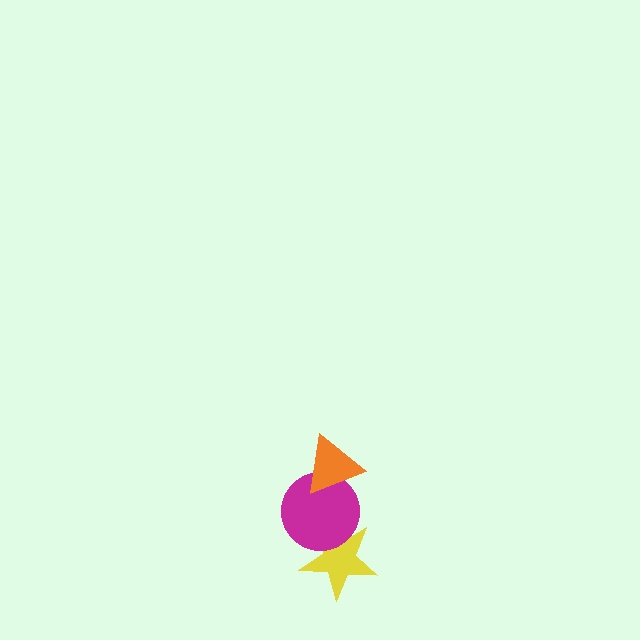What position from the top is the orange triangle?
The orange triangle is 1st from the top.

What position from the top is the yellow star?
The yellow star is 3rd from the top.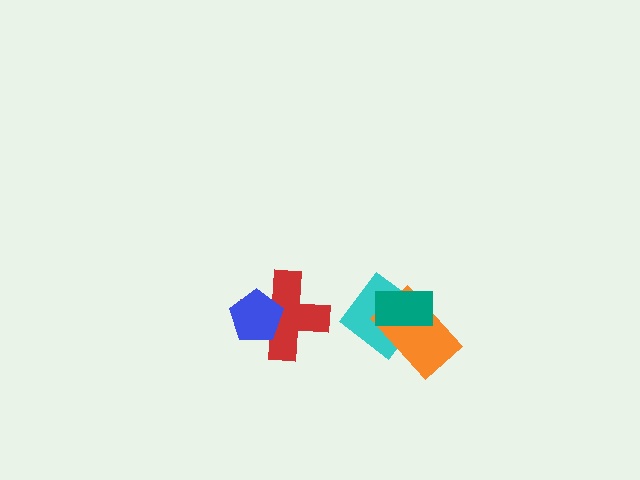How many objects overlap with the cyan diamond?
2 objects overlap with the cyan diamond.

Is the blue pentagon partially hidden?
No, no other shape covers it.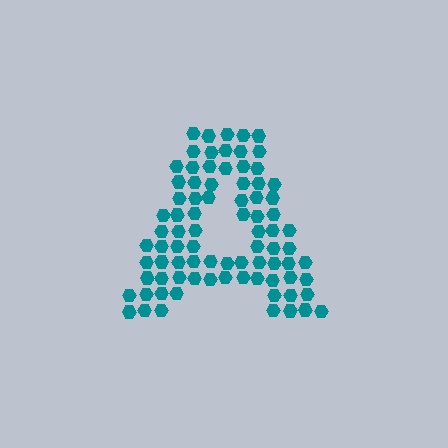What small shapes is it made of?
It is made of small hexagons.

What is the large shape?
The large shape is the letter A.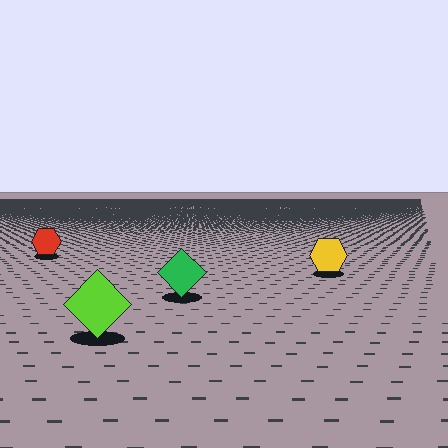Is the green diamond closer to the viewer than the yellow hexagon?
Yes. The green diamond is closer — you can tell from the texture gradient: the ground texture is coarser near it.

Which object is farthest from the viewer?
The red hexagon is farthest from the viewer. It appears smaller and the ground texture around it is denser.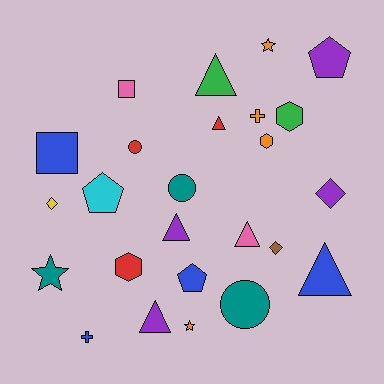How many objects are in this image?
There are 25 objects.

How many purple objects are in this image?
There are 4 purple objects.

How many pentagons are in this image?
There are 3 pentagons.